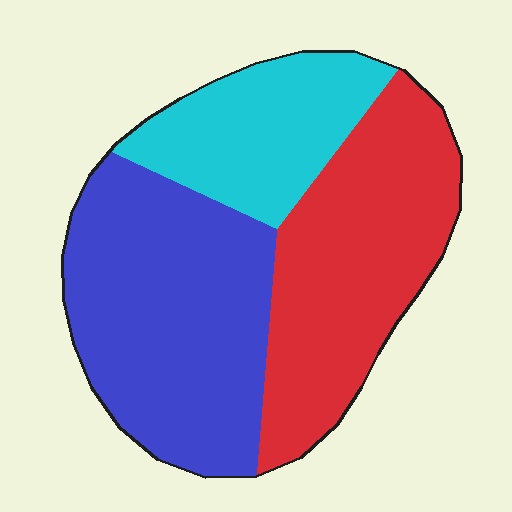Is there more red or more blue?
Blue.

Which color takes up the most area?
Blue, at roughly 40%.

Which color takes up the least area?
Cyan, at roughly 20%.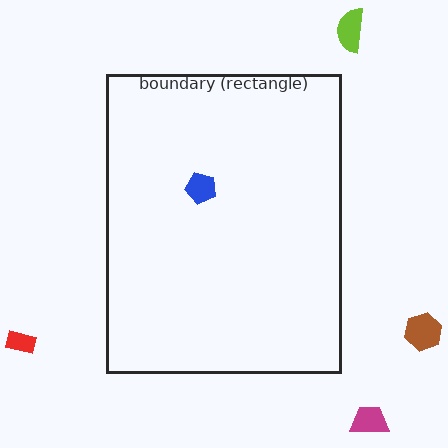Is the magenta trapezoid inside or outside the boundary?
Outside.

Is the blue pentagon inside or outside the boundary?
Inside.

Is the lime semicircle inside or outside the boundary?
Outside.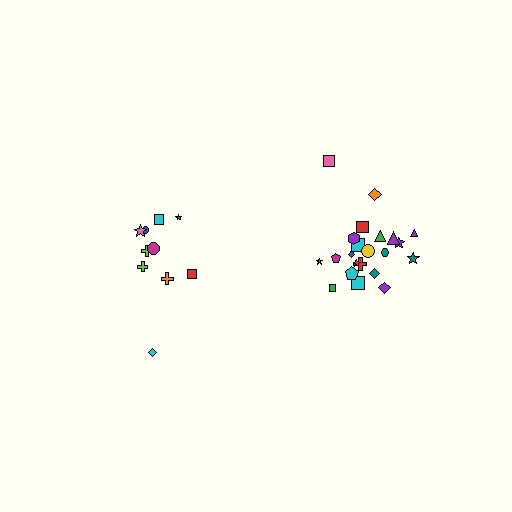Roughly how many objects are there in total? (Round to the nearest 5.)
Roughly 30 objects in total.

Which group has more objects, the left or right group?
The right group.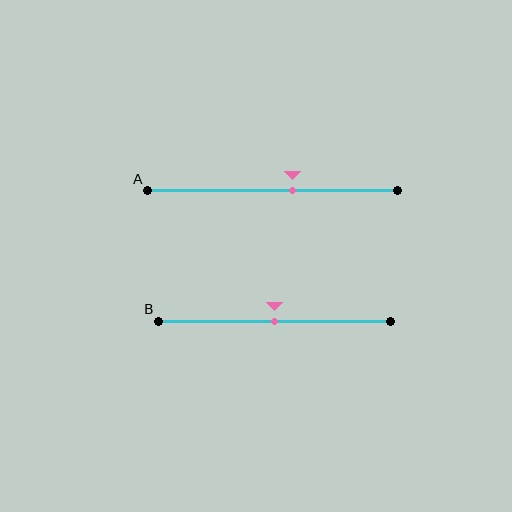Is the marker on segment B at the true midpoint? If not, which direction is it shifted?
Yes, the marker on segment B is at the true midpoint.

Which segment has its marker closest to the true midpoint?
Segment B has its marker closest to the true midpoint.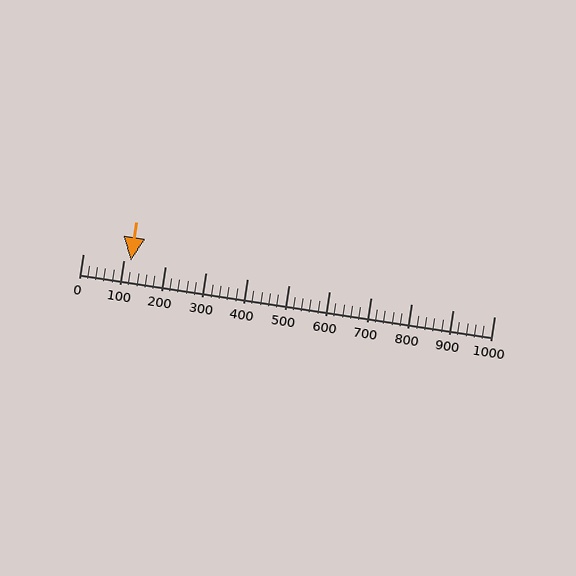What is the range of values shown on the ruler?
The ruler shows values from 0 to 1000.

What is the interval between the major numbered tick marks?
The major tick marks are spaced 100 units apart.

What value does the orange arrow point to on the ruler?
The orange arrow points to approximately 118.